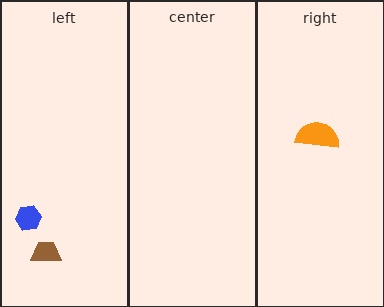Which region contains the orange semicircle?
The right region.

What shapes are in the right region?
The orange semicircle.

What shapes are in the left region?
The brown trapezoid, the blue hexagon.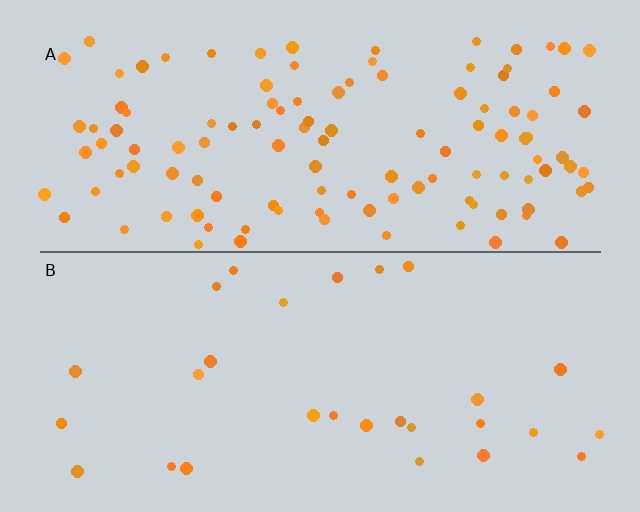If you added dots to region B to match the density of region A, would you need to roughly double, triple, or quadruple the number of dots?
Approximately quadruple.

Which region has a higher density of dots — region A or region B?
A (the top).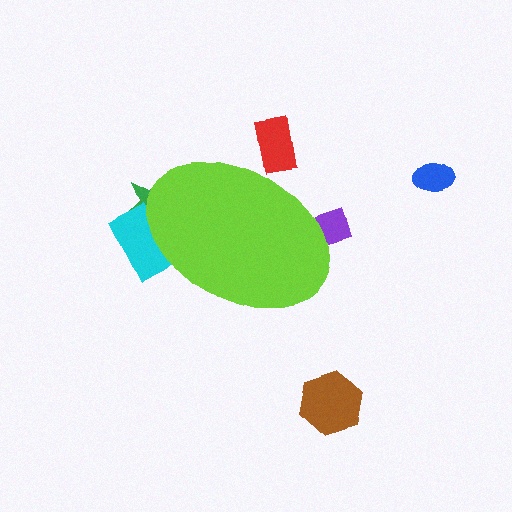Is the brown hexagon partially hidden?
No, the brown hexagon is fully visible.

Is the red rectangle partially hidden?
Yes, the red rectangle is partially hidden behind the lime ellipse.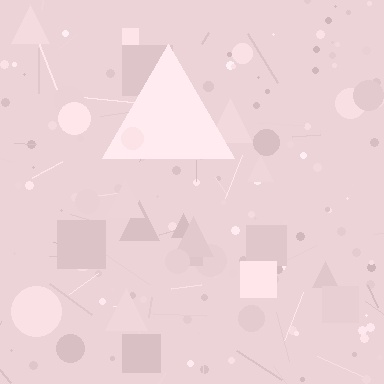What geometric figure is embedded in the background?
A triangle is embedded in the background.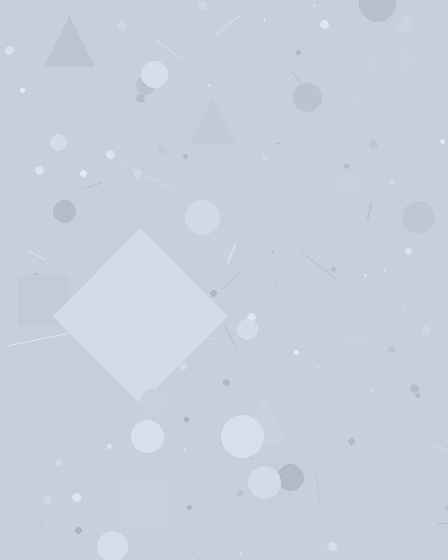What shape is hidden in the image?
A diamond is hidden in the image.